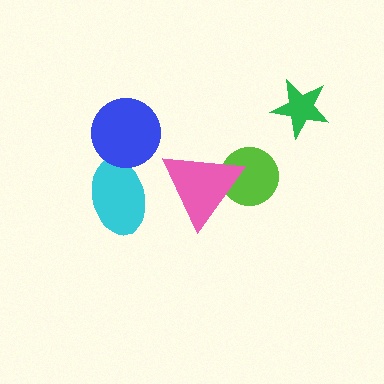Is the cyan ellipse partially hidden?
Yes, it is partially covered by another shape.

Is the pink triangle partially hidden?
No, no other shape covers it.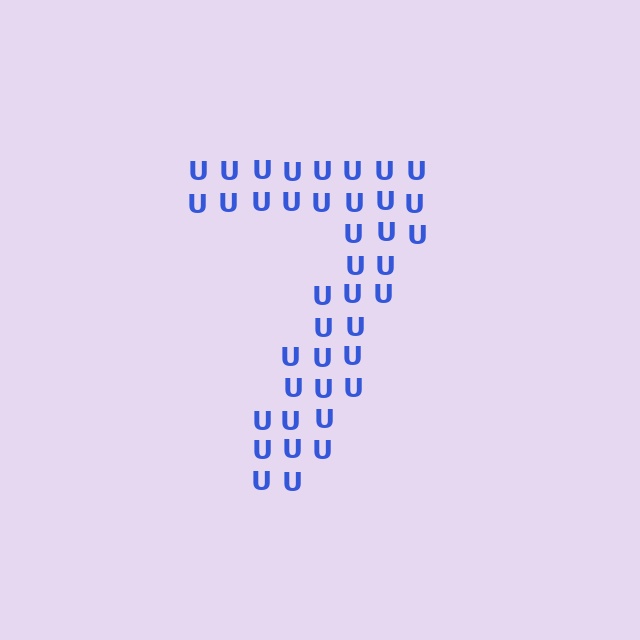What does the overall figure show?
The overall figure shows the digit 7.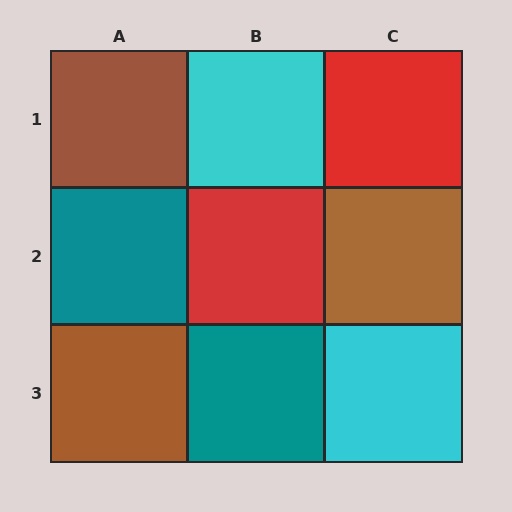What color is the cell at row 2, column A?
Teal.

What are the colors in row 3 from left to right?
Brown, teal, cyan.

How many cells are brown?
3 cells are brown.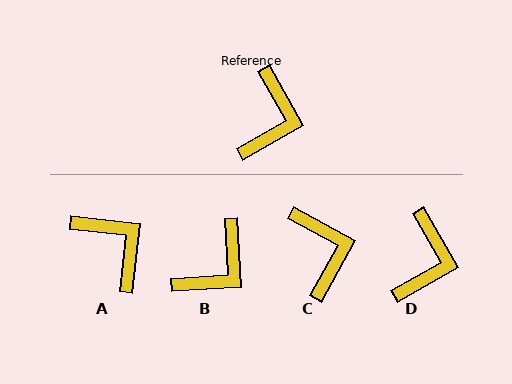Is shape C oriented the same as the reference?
No, it is off by about 32 degrees.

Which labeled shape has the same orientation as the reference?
D.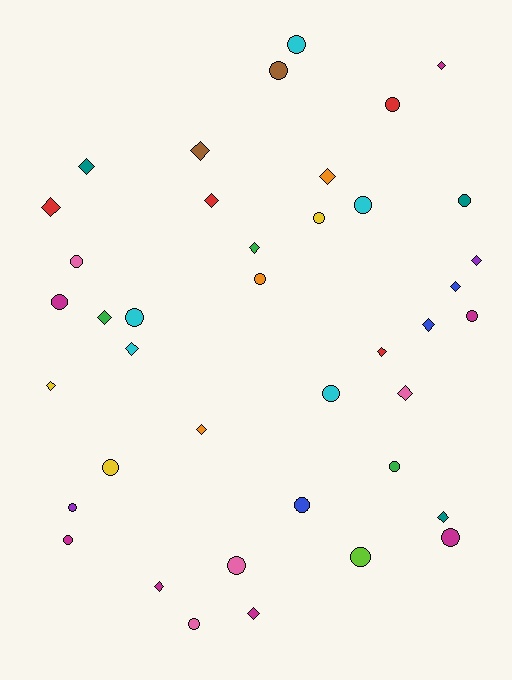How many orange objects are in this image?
There are 3 orange objects.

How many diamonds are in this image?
There are 19 diamonds.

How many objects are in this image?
There are 40 objects.